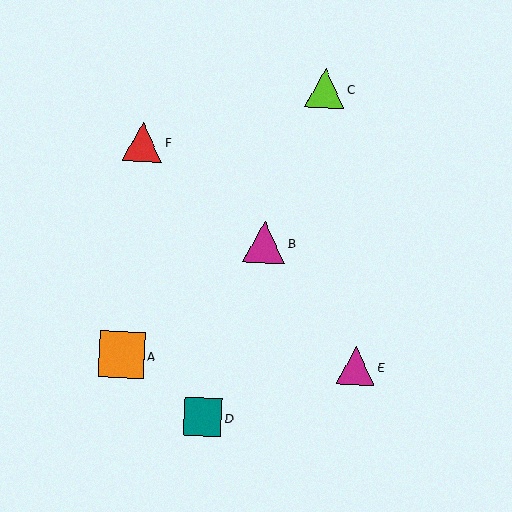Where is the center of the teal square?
The center of the teal square is at (203, 417).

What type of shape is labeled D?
Shape D is a teal square.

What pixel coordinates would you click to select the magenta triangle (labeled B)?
Click at (264, 242) to select the magenta triangle B.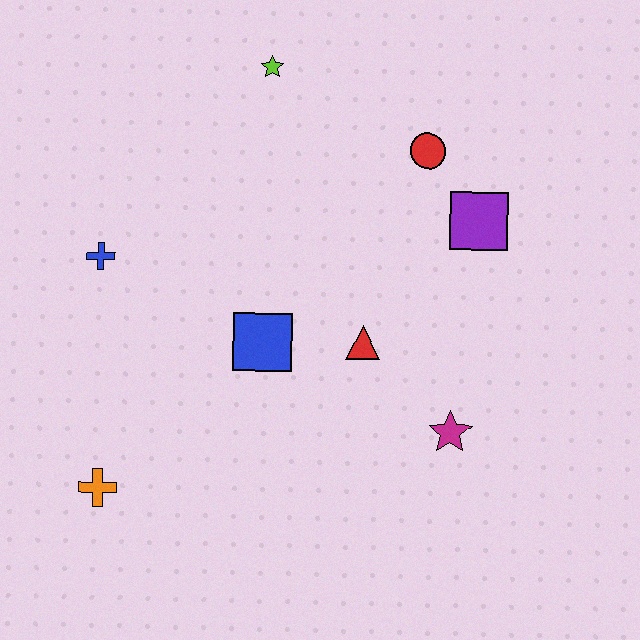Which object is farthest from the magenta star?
The lime star is farthest from the magenta star.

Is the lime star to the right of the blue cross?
Yes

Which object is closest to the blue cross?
The blue square is closest to the blue cross.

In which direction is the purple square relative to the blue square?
The purple square is to the right of the blue square.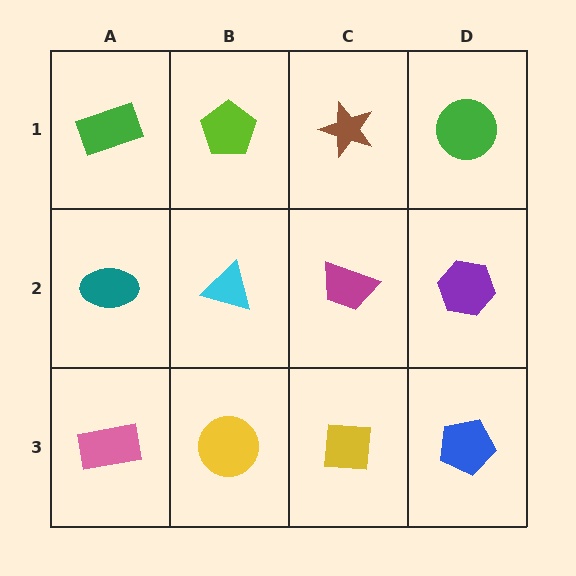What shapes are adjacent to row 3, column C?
A magenta trapezoid (row 2, column C), a yellow circle (row 3, column B), a blue pentagon (row 3, column D).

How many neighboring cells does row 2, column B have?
4.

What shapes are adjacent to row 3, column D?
A purple hexagon (row 2, column D), a yellow square (row 3, column C).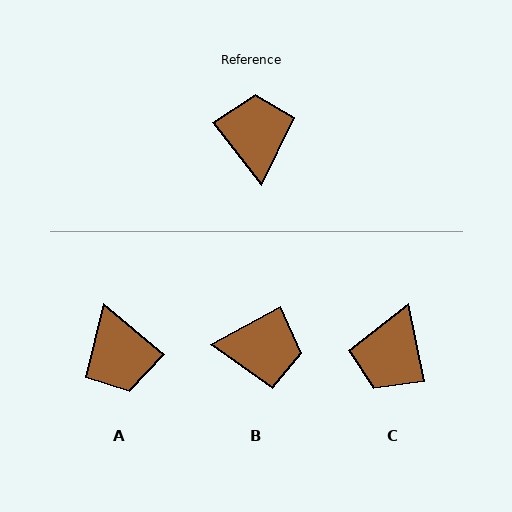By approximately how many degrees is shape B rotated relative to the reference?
Approximately 99 degrees clockwise.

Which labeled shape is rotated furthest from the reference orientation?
A, about 167 degrees away.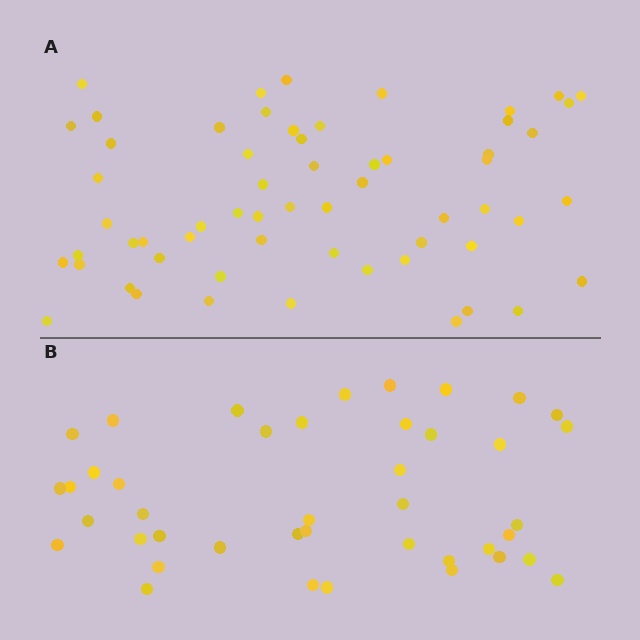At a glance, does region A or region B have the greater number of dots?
Region A (the top region) has more dots.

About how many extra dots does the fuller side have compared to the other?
Region A has approximately 20 more dots than region B.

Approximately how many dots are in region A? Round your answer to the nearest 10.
About 60 dots.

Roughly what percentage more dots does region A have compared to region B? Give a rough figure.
About 45% more.